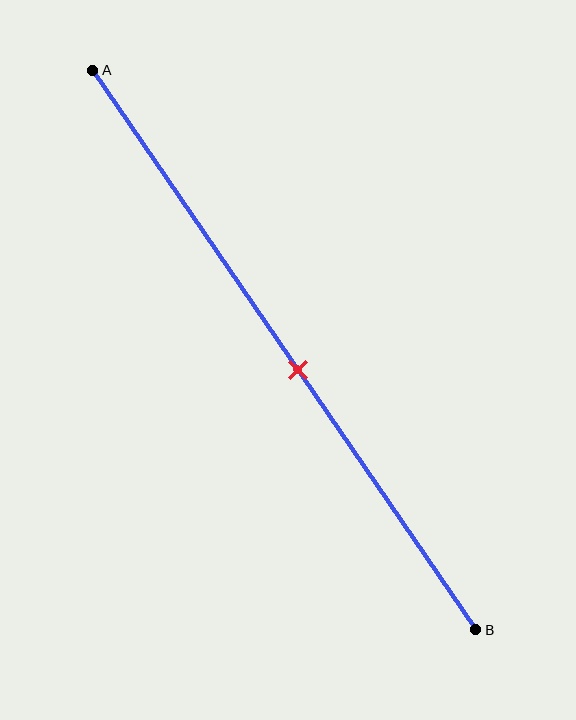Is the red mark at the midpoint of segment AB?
No, the mark is at about 55% from A, not at the 50% midpoint.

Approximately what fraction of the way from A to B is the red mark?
The red mark is approximately 55% of the way from A to B.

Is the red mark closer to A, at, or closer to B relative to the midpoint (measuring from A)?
The red mark is closer to point B than the midpoint of segment AB.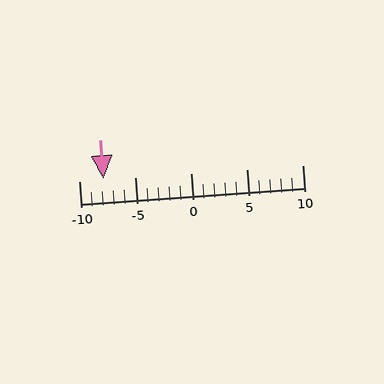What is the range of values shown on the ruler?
The ruler shows values from -10 to 10.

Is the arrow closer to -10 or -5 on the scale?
The arrow is closer to -10.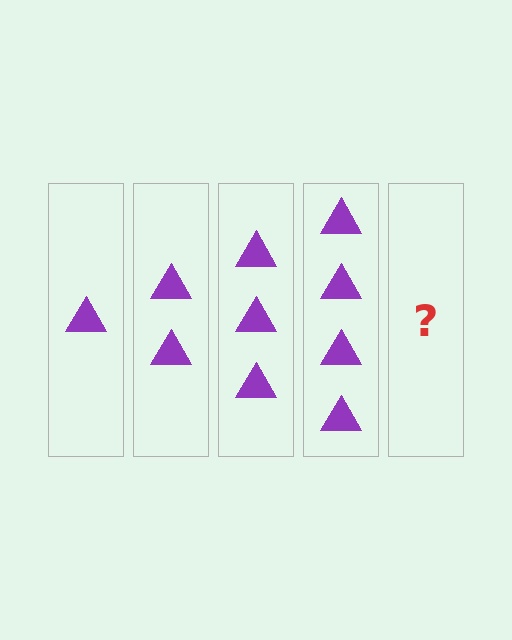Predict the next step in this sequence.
The next step is 5 triangles.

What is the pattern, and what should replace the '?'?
The pattern is that each step adds one more triangle. The '?' should be 5 triangles.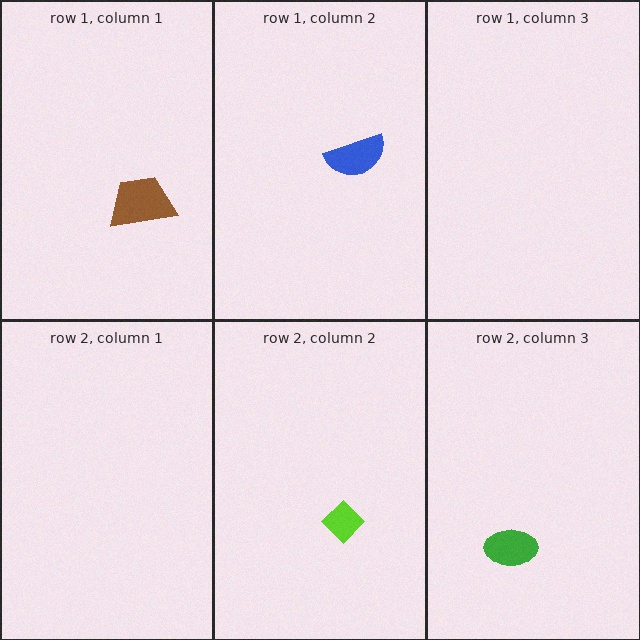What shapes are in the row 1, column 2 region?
The blue semicircle.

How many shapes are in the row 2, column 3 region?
1.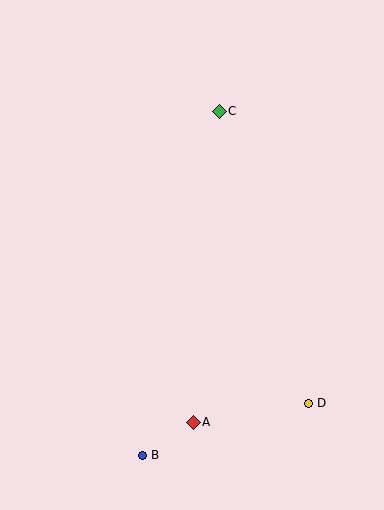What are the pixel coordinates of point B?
Point B is at (142, 455).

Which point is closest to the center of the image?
Point C at (219, 111) is closest to the center.